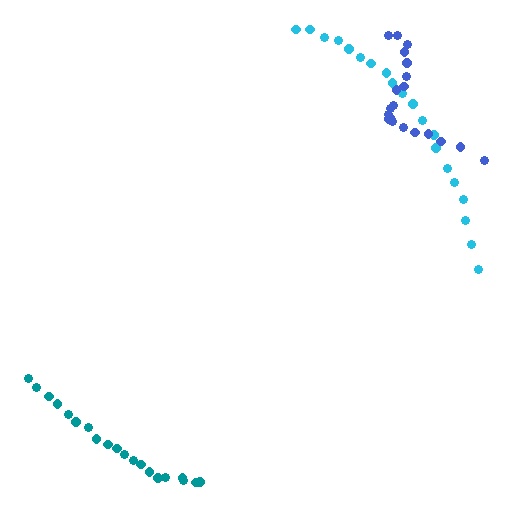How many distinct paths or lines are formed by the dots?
There are 3 distinct paths.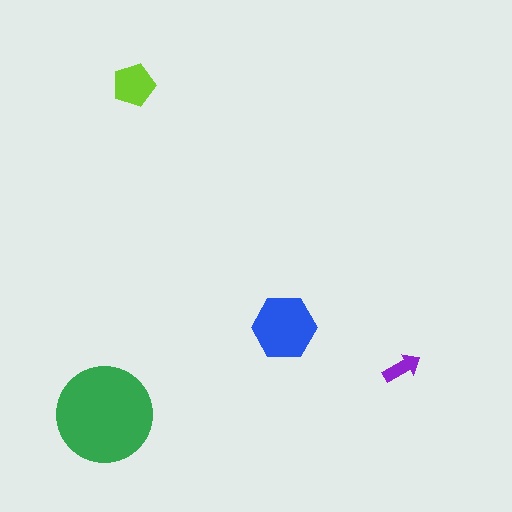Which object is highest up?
The lime pentagon is topmost.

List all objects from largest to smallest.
The green circle, the blue hexagon, the lime pentagon, the purple arrow.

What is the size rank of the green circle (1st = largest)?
1st.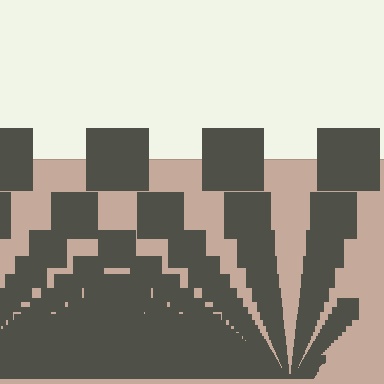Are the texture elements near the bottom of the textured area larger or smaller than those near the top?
Smaller. The gradient is inverted — elements near the bottom are smaller and denser.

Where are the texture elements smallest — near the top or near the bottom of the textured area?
Near the bottom.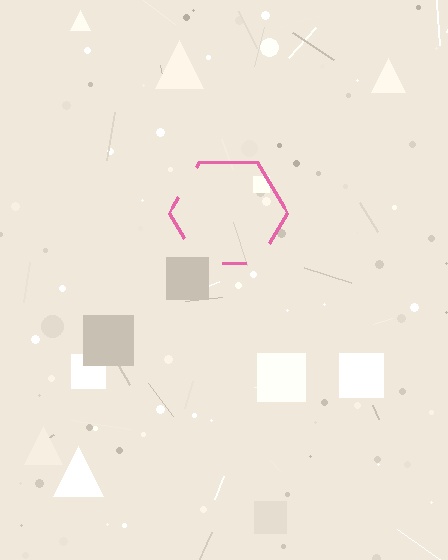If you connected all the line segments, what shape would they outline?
They would outline a hexagon.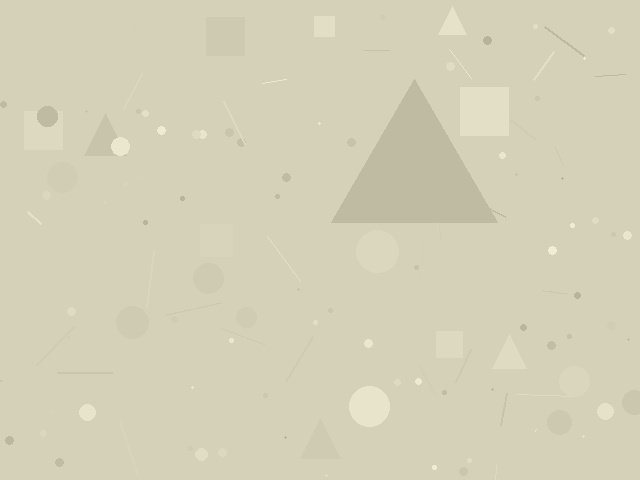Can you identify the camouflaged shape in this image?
The camouflaged shape is a triangle.